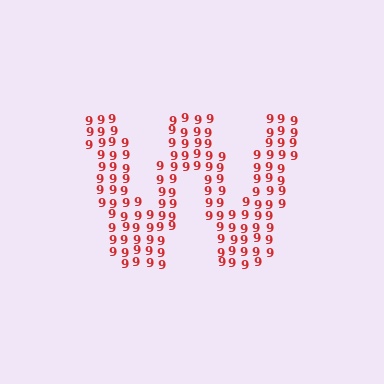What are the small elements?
The small elements are digit 9's.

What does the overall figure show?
The overall figure shows the letter W.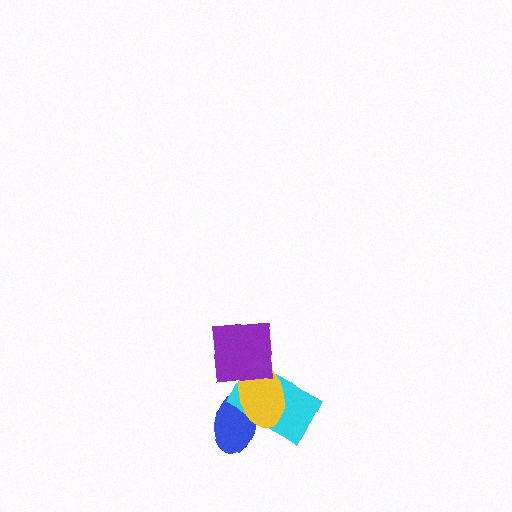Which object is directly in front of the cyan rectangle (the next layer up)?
The yellow ellipse is directly in front of the cyan rectangle.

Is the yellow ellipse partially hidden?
Yes, it is partially covered by another shape.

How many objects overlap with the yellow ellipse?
3 objects overlap with the yellow ellipse.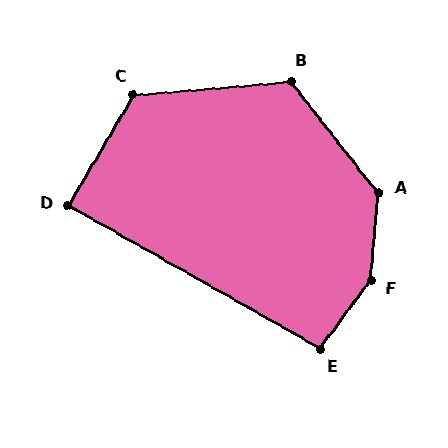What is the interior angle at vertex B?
Approximately 123 degrees (obtuse).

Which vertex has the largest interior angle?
F, at approximately 148 degrees.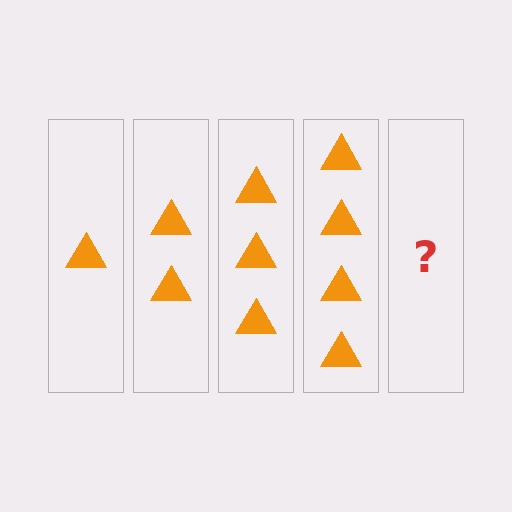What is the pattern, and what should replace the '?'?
The pattern is that each step adds one more triangle. The '?' should be 5 triangles.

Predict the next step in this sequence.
The next step is 5 triangles.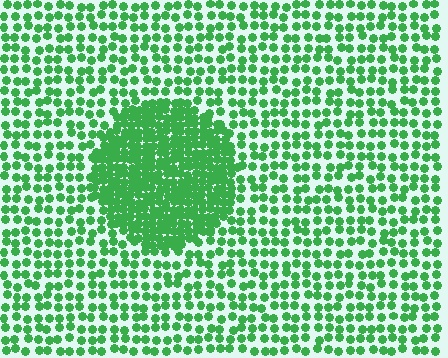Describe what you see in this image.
The image contains small green elements arranged at two different densities. A circle-shaped region is visible where the elements are more densely packed than the surrounding area.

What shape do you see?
I see a circle.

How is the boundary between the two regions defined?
The boundary is defined by a change in element density (approximately 2.3x ratio). All elements are the same color, size, and shape.